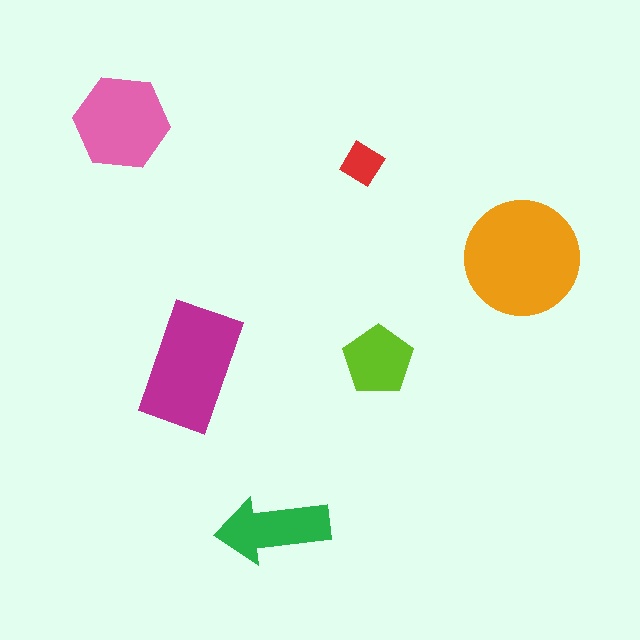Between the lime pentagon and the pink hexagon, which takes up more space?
The pink hexagon.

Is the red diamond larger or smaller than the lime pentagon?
Smaller.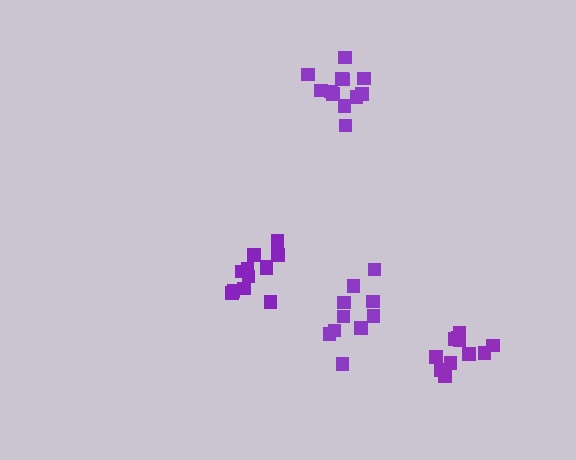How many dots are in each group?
Group 1: 12 dots, Group 2: 11 dots, Group 3: 10 dots, Group 4: 12 dots (45 total).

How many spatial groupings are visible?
There are 4 spatial groupings.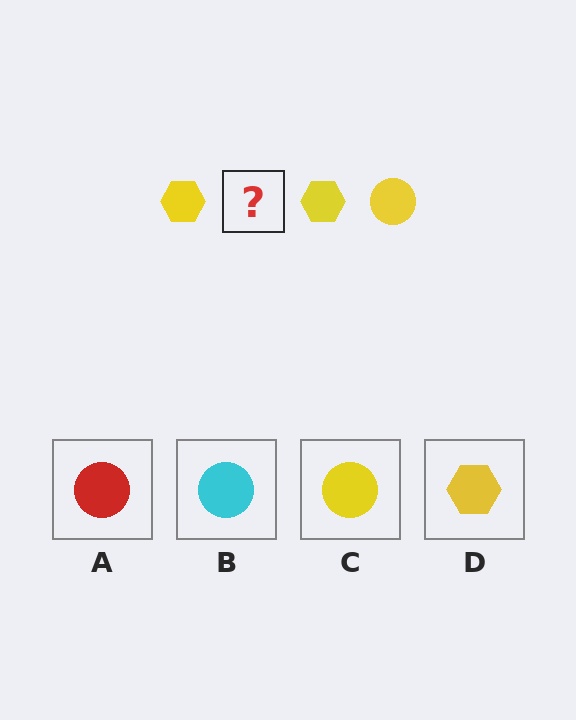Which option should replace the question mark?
Option C.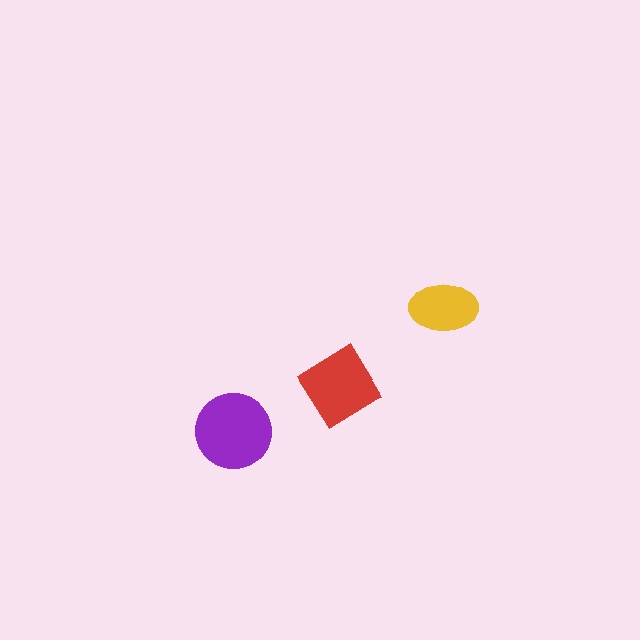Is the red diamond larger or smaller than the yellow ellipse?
Larger.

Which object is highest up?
The yellow ellipse is topmost.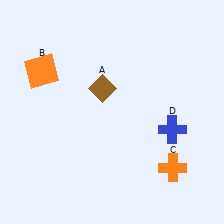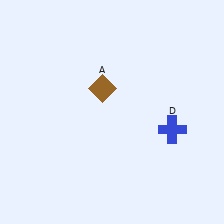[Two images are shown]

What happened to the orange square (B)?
The orange square (B) was removed in Image 2. It was in the top-left area of Image 1.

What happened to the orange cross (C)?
The orange cross (C) was removed in Image 2. It was in the bottom-right area of Image 1.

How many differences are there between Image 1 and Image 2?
There are 2 differences between the two images.